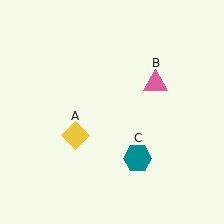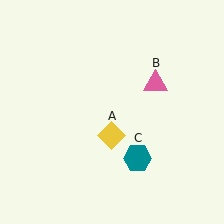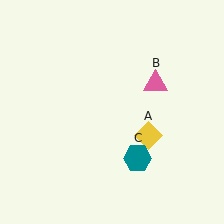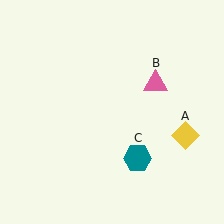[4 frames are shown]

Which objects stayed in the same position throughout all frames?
Pink triangle (object B) and teal hexagon (object C) remained stationary.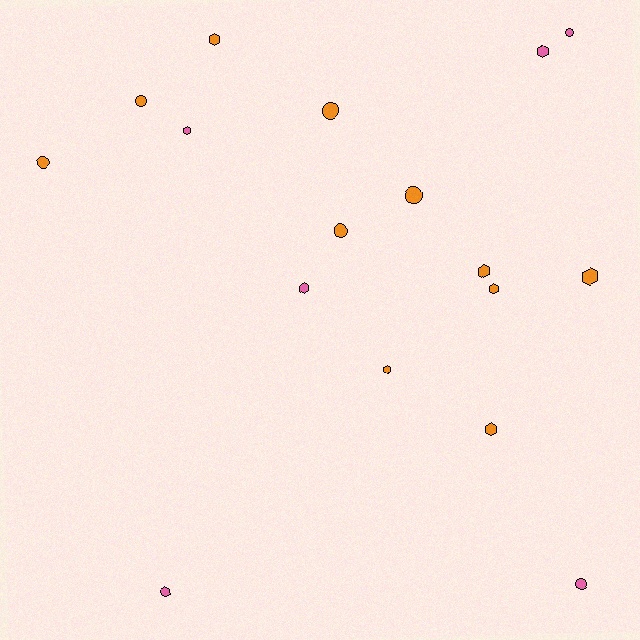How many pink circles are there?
There are 2 pink circles.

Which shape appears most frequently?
Hexagon, with 10 objects.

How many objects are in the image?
There are 17 objects.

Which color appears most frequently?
Orange, with 11 objects.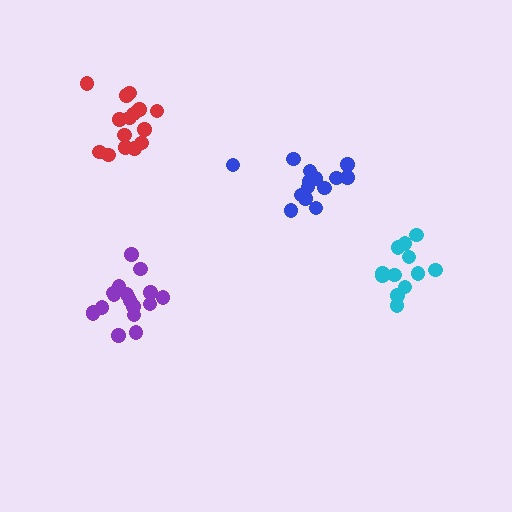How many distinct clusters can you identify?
There are 4 distinct clusters.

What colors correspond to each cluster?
The clusters are colored: purple, blue, red, cyan.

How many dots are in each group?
Group 1: 18 dots, Group 2: 14 dots, Group 3: 16 dots, Group 4: 12 dots (60 total).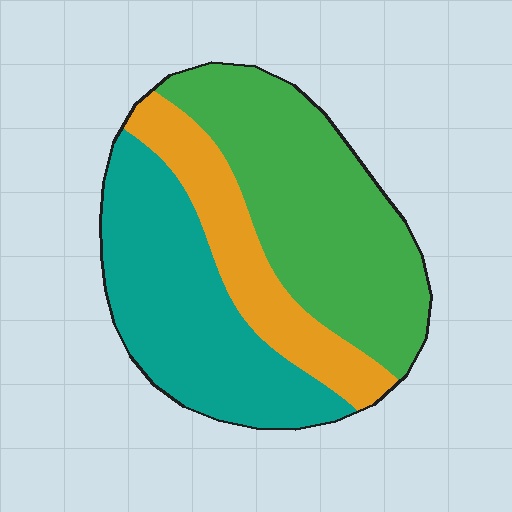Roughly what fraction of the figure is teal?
Teal covers roughly 35% of the figure.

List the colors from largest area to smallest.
From largest to smallest: green, teal, orange.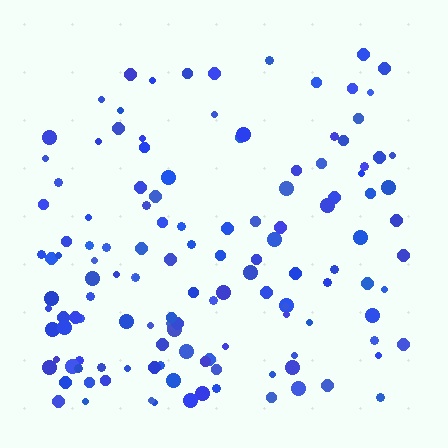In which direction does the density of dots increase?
From top to bottom, with the bottom side densest.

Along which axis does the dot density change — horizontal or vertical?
Vertical.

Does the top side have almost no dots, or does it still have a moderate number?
Still a moderate number, just noticeably fewer than the bottom.